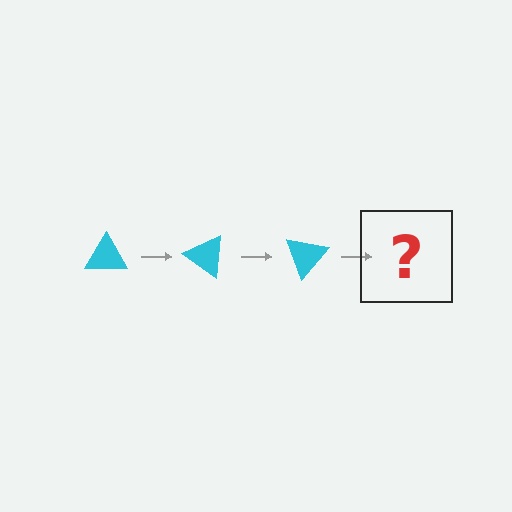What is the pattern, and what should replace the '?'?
The pattern is that the triangle rotates 35 degrees each step. The '?' should be a cyan triangle rotated 105 degrees.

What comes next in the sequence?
The next element should be a cyan triangle rotated 105 degrees.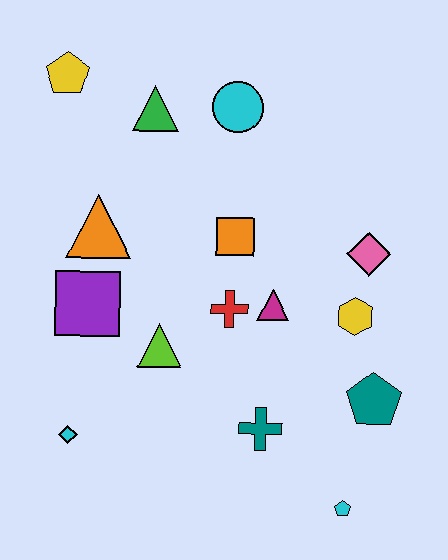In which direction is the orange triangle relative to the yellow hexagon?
The orange triangle is to the left of the yellow hexagon.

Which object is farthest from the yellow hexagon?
The yellow pentagon is farthest from the yellow hexagon.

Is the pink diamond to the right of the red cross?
Yes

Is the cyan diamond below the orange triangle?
Yes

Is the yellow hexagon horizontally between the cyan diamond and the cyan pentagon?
No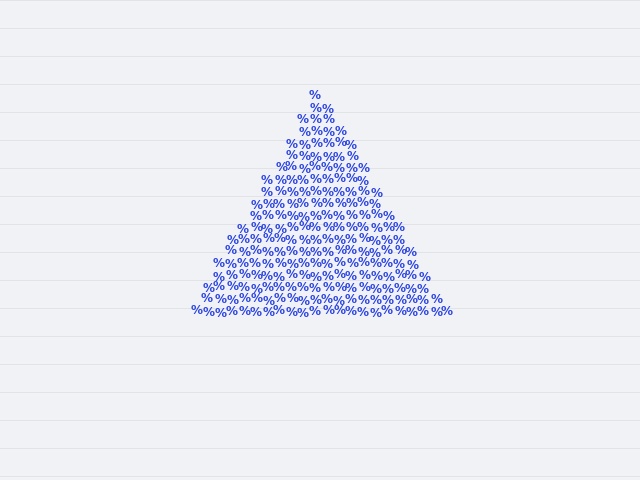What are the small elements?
The small elements are percent signs.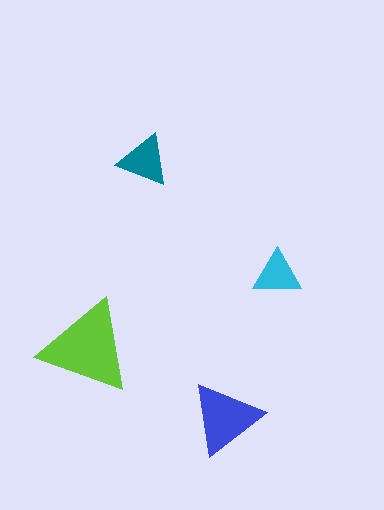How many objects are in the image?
There are 4 objects in the image.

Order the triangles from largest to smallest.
the lime one, the blue one, the teal one, the cyan one.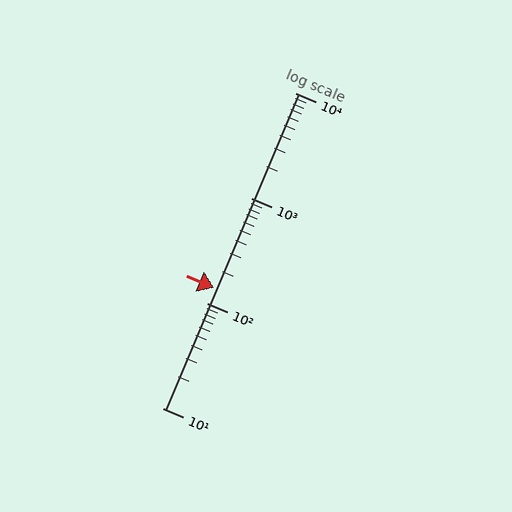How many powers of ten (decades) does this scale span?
The scale spans 3 decades, from 10 to 10000.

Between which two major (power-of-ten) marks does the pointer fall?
The pointer is between 100 and 1000.